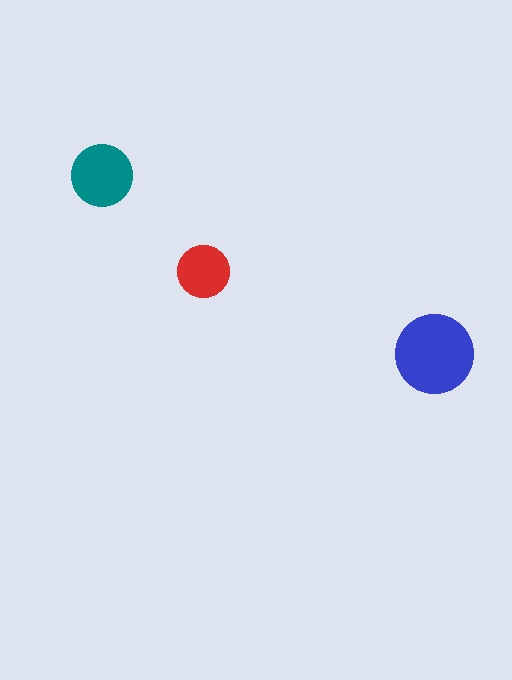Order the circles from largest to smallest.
the blue one, the teal one, the red one.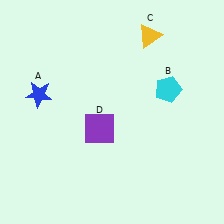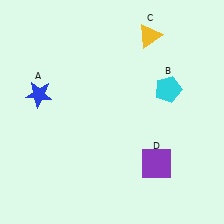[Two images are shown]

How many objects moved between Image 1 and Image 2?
1 object moved between the two images.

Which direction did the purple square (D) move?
The purple square (D) moved right.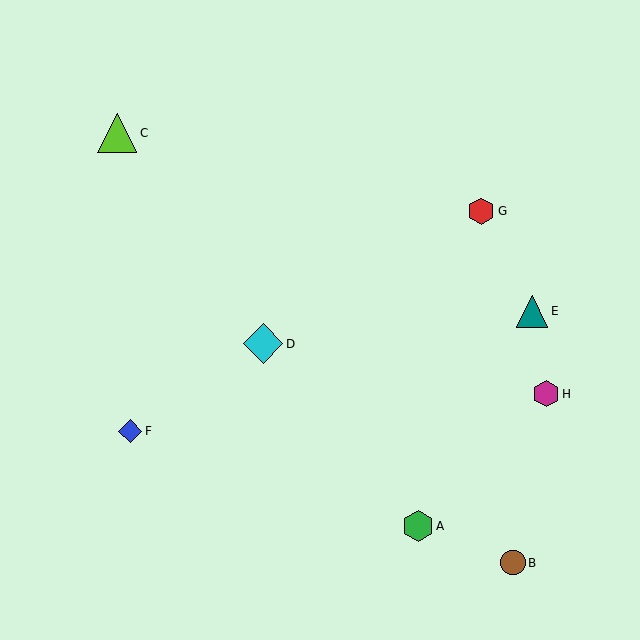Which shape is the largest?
The cyan diamond (labeled D) is the largest.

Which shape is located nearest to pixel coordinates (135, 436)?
The blue diamond (labeled F) at (130, 431) is nearest to that location.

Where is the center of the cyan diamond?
The center of the cyan diamond is at (263, 344).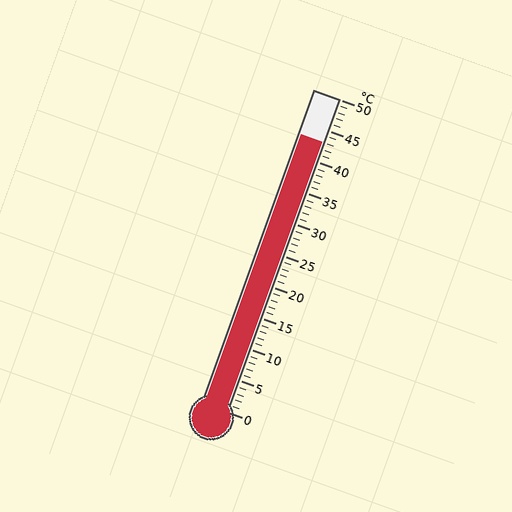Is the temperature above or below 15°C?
The temperature is above 15°C.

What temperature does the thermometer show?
The thermometer shows approximately 43°C.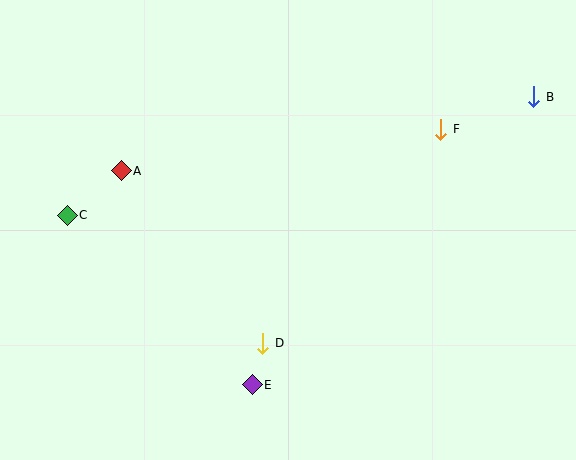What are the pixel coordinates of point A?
Point A is at (121, 171).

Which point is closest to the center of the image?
Point D at (263, 343) is closest to the center.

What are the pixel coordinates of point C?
Point C is at (67, 215).